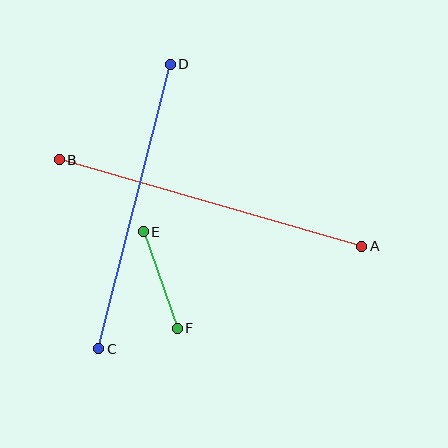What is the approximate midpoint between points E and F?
The midpoint is at approximately (160, 280) pixels.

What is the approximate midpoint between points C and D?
The midpoint is at approximately (134, 207) pixels.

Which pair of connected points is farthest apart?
Points A and B are farthest apart.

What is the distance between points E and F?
The distance is approximately 102 pixels.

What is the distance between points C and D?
The distance is approximately 293 pixels.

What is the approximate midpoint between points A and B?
The midpoint is at approximately (211, 203) pixels.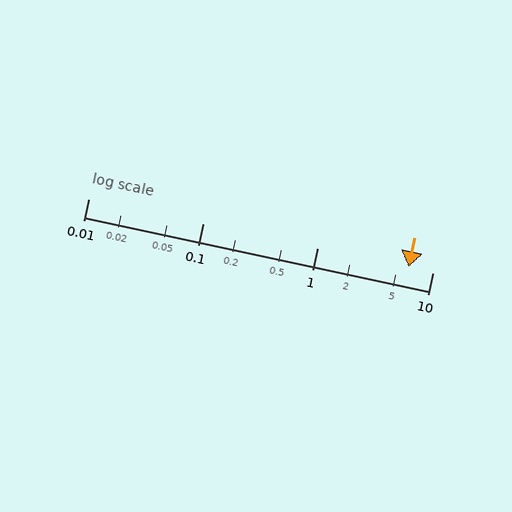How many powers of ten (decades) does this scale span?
The scale spans 3 decades, from 0.01 to 10.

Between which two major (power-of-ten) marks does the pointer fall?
The pointer is between 1 and 10.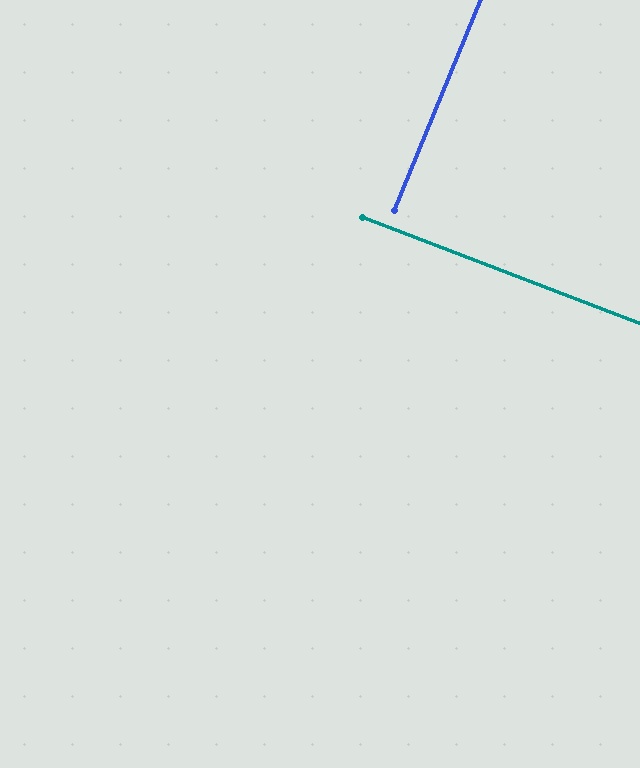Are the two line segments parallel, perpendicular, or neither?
Perpendicular — they meet at approximately 89°.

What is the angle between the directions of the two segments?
Approximately 89 degrees.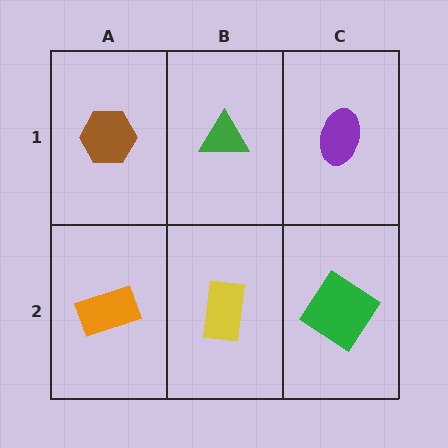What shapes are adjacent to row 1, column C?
A green diamond (row 2, column C), a green triangle (row 1, column B).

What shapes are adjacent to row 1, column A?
An orange rectangle (row 2, column A), a green triangle (row 1, column B).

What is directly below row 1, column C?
A green diamond.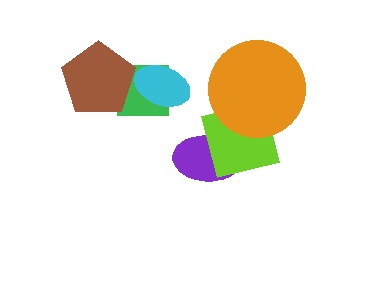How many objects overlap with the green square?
2 objects overlap with the green square.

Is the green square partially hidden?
Yes, it is partially covered by another shape.